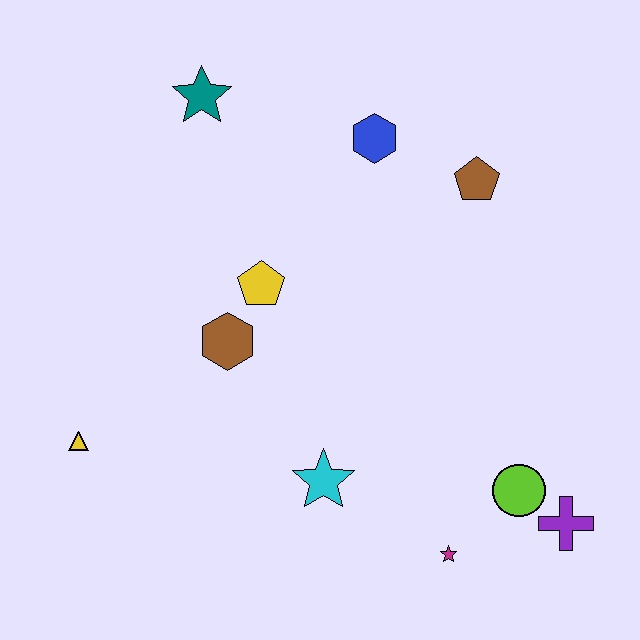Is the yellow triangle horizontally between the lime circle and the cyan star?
No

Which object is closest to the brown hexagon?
The yellow pentagon is closest to the brown hexagon.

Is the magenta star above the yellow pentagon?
No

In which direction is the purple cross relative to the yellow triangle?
The purple cross is to the right of the yellow triangle.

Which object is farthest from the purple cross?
The teal star is farthest from the purple cross.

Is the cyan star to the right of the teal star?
Yes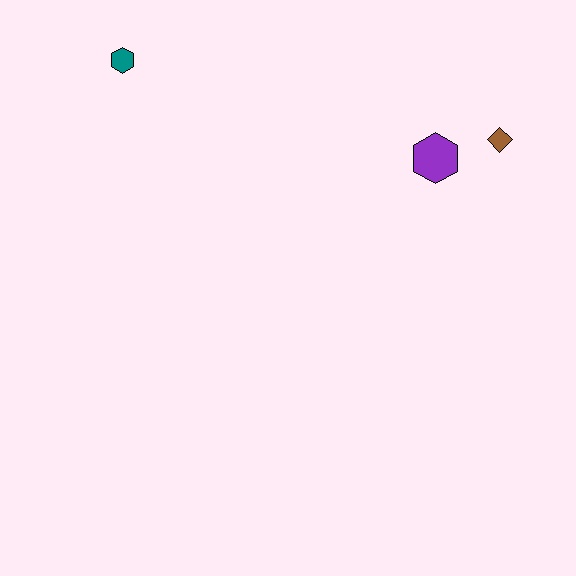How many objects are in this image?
There are 3 objects.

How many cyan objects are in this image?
There are no cyan objects.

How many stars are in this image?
There are no stars.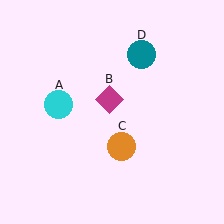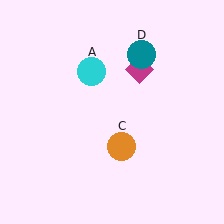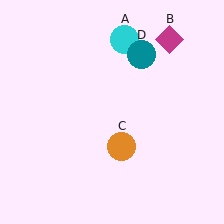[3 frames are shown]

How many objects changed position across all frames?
2 objects changed position: cyan circle (object A), magenta diamond (object B).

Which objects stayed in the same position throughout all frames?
Orange circle (object C) and teal circle (object D) remained stationary.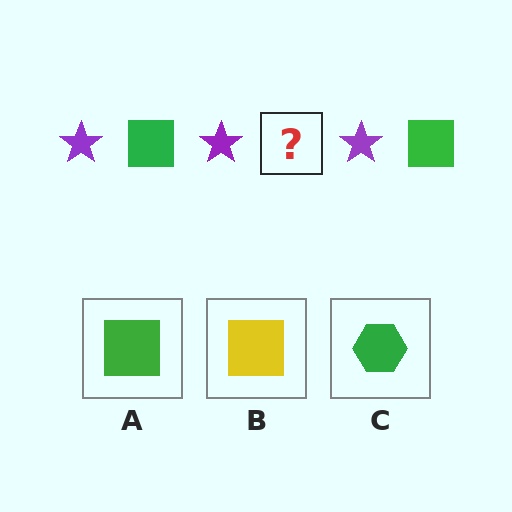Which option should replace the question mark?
Option A.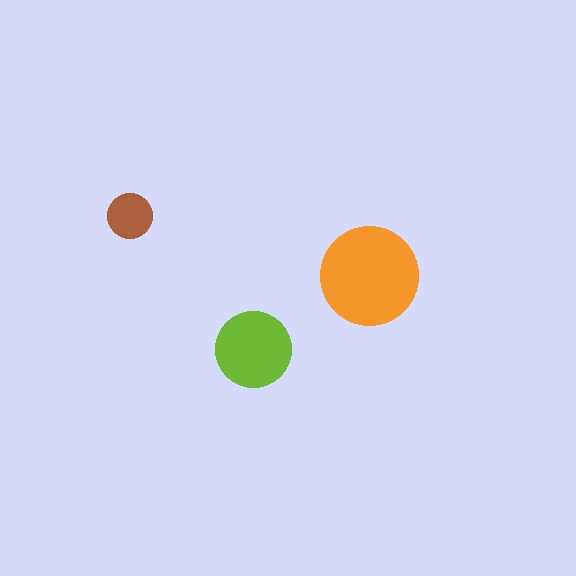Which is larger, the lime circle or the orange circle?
The orange one.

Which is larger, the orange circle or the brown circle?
The orange one.